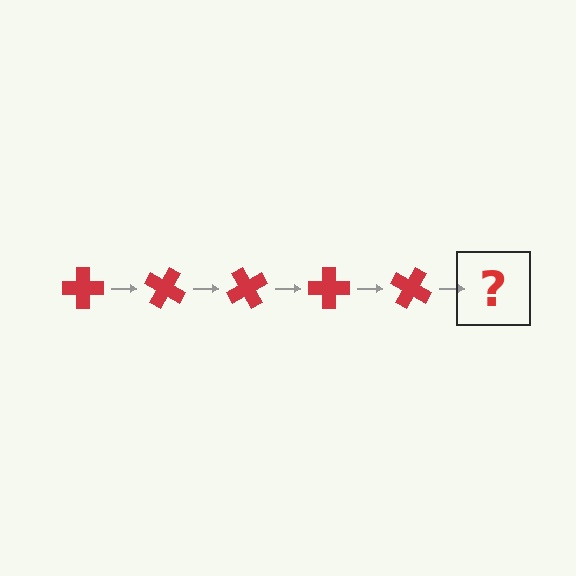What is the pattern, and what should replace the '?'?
The pattern is that the cross rotates 30 degrees each step. The '?' should be a red cross rotated 150 degrees.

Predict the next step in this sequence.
The next step is a red cross rotated 150 degrees.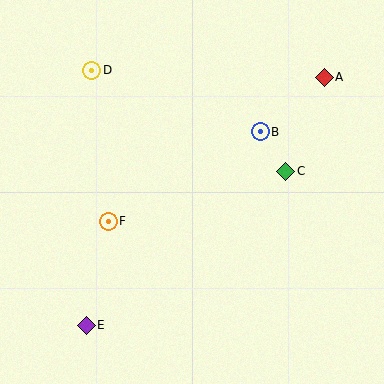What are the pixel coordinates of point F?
Point F is at (108, 221).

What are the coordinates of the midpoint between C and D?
The midpoint between C and D is at (189, 121).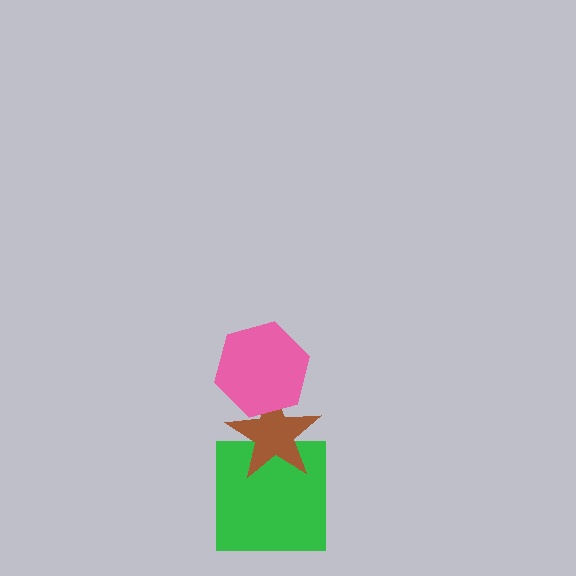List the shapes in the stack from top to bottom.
From top to bottom: the pink hexagon, the brown star, the green square.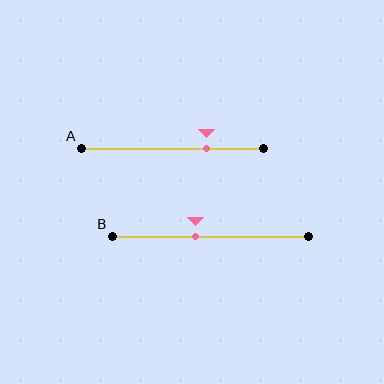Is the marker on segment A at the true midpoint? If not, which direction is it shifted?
No, the marker on segment A is shifted to the right by about 19% of the segment length.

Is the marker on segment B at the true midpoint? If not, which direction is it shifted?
No, the marker on segment B is shifted to the left by about 8% of the segment length.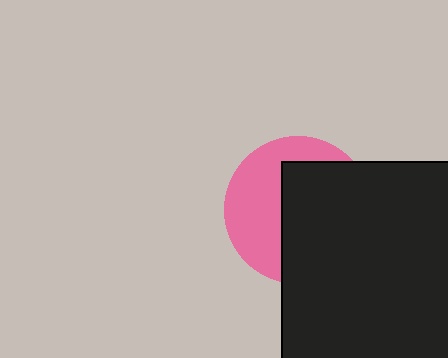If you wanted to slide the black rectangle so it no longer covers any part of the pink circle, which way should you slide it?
Slide it right — that is the most direct way to separate the two shapes.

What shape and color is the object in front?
The object in front is a black rectangle.